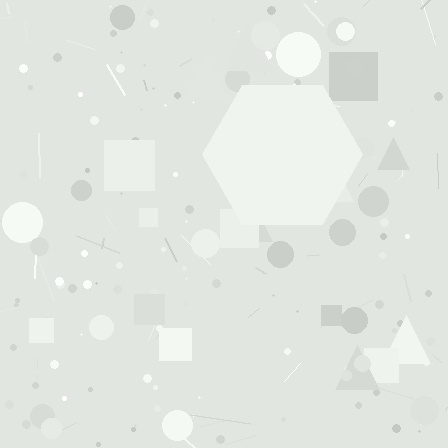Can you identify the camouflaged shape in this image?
The camouflaged shape is a hexagon.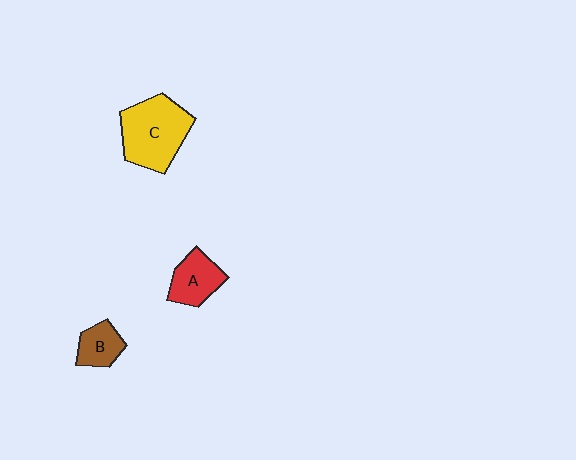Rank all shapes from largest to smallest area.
From largest to smallest: C (yellow), A (red), B (brown).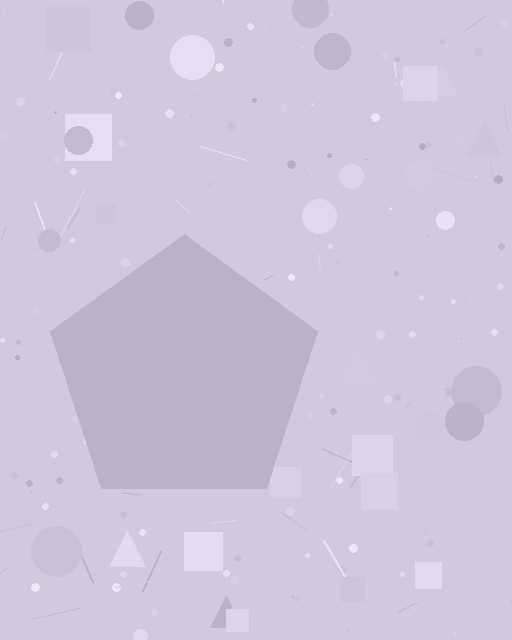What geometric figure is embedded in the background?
A pentagon is embedded in the background.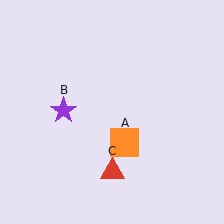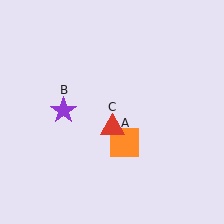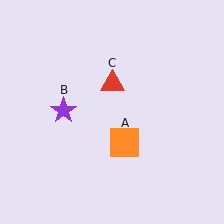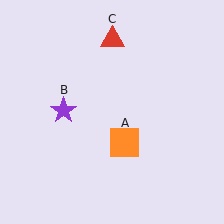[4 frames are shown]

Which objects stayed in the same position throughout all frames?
Orange square (object A) and purple star (object B) remained stationary.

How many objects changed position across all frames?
1 object changed position: red triangle (object C).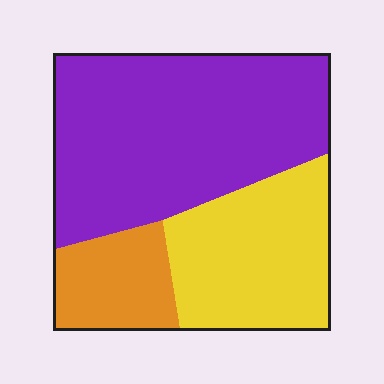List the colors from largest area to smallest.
From largest to smallest: purple, yellow, orange.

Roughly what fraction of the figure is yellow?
Yellow takes up about one third (1/3) of the figure.